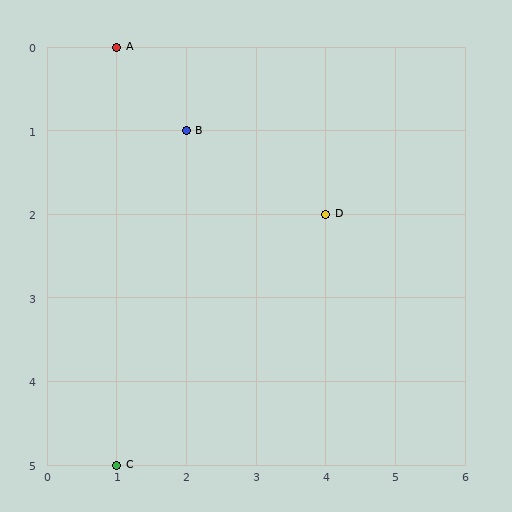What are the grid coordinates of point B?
Point B is at grid coordinates (2, 1).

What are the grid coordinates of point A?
Point A is at grid coordinates (1, 0).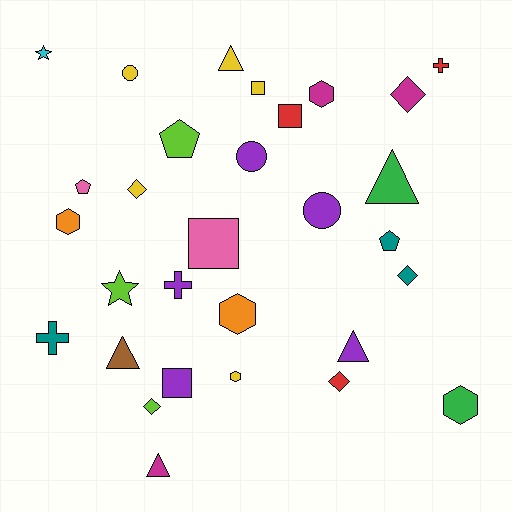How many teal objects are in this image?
There are 3 teal objects.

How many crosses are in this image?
There are 3 crosses.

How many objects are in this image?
There are 30 objects.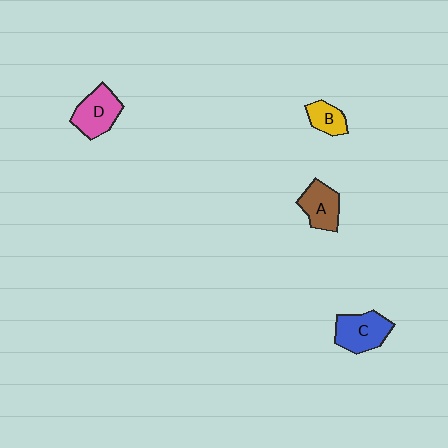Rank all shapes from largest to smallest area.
From largest to smallest: C (blue), D (pink), A (brown), B (yellow).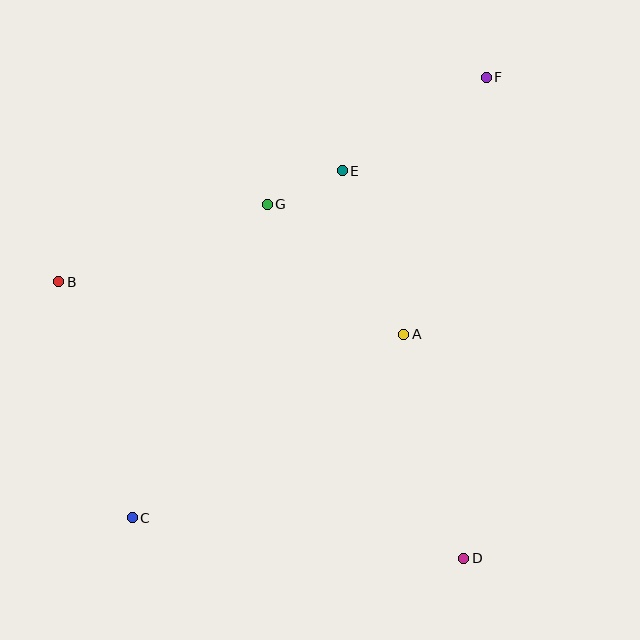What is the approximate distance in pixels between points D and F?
The distance between D and F is approximately 481 pixels.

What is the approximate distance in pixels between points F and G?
The distance between F and G is approximately 253 pixels.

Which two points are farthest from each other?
Points C and F are farthest from each other.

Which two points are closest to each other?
Points E and G are closest to each other.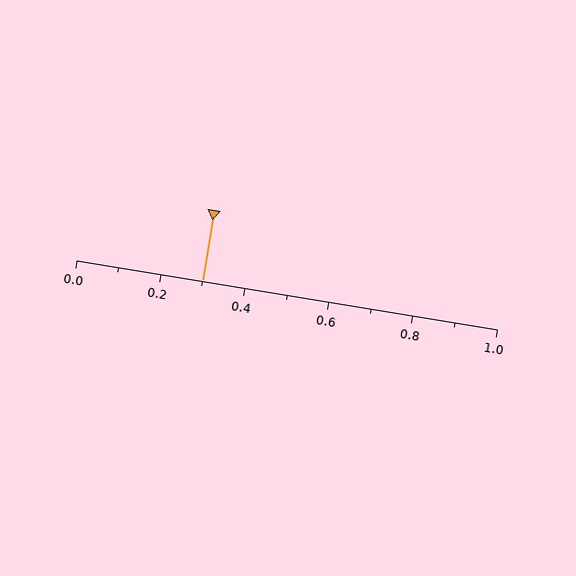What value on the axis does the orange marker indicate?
The marker indicates approximately 0.3.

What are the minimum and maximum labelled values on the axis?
The axis runs from 0.0 to 1.0.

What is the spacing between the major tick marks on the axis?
The major ticks are spaced 0.2 apart.